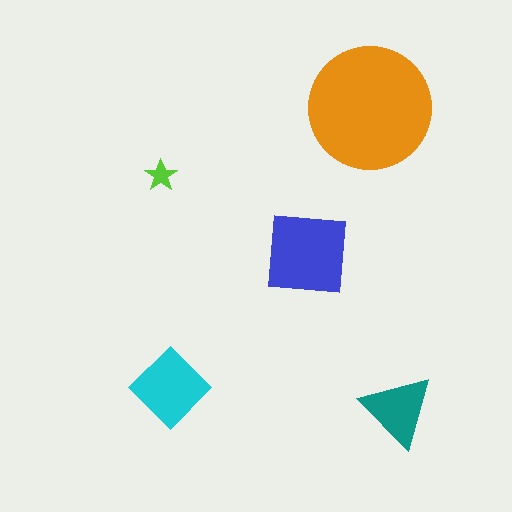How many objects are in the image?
There are 5 objects in the image.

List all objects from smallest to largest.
The lime star, the teal triangle, the cyan diamond, the blue square, the orange circle.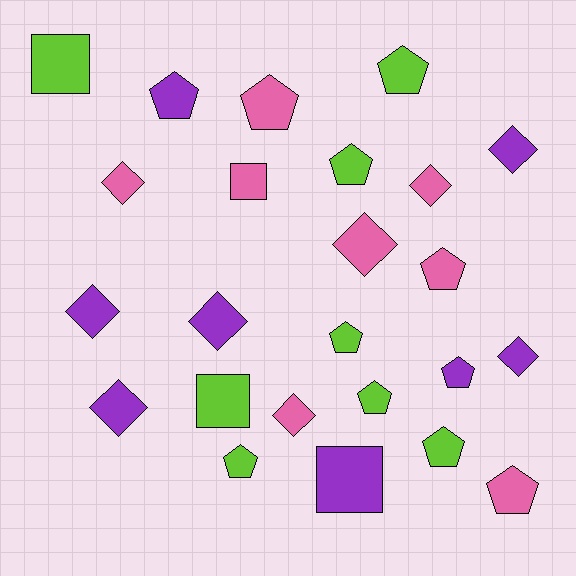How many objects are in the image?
There are 24 objects.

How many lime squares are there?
There are 2 lime squares.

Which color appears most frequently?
Purple, with 8 objects.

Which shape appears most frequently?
Pentagon, with 11 objects.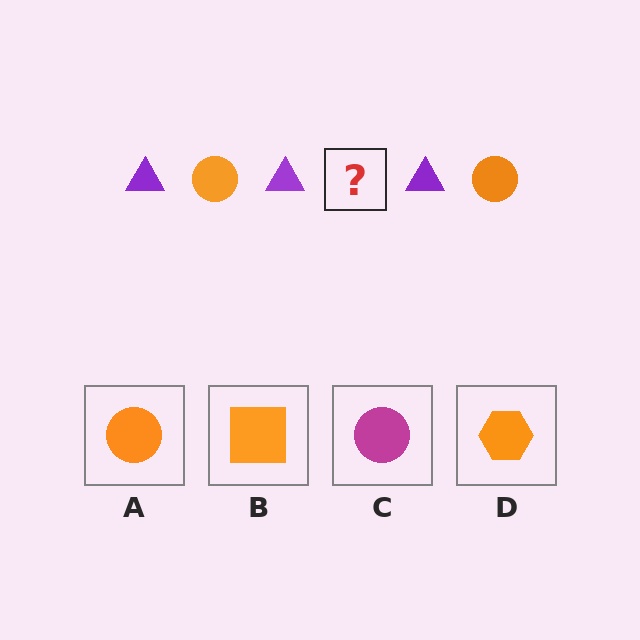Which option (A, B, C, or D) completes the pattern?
A.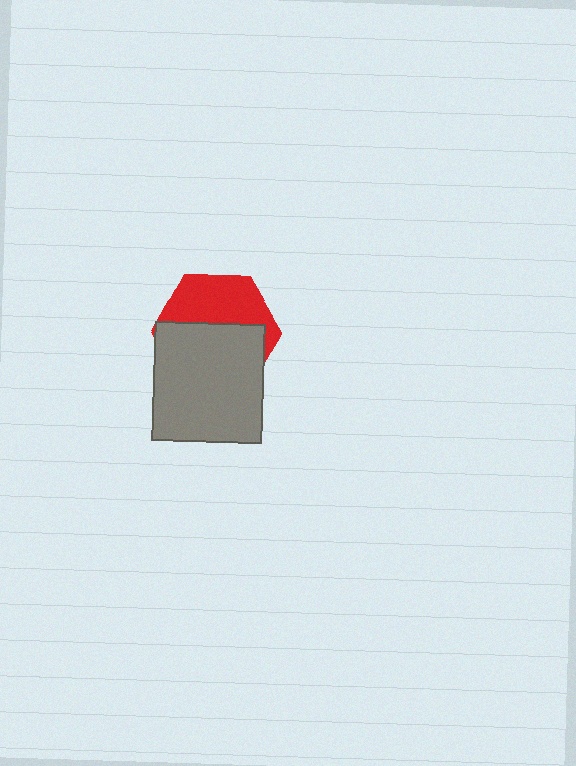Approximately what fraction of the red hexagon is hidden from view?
Roughly 56% of the red hexagon is hidden behind the gray rectangle.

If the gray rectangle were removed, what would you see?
You would see the complete red hexagon.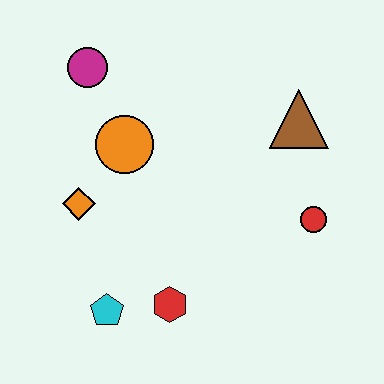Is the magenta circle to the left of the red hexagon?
Yes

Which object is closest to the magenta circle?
The orange circle is closest to the magenta circle.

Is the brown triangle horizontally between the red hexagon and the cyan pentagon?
No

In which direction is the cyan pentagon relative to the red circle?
The cyan pentagon is to the left of the red circle.